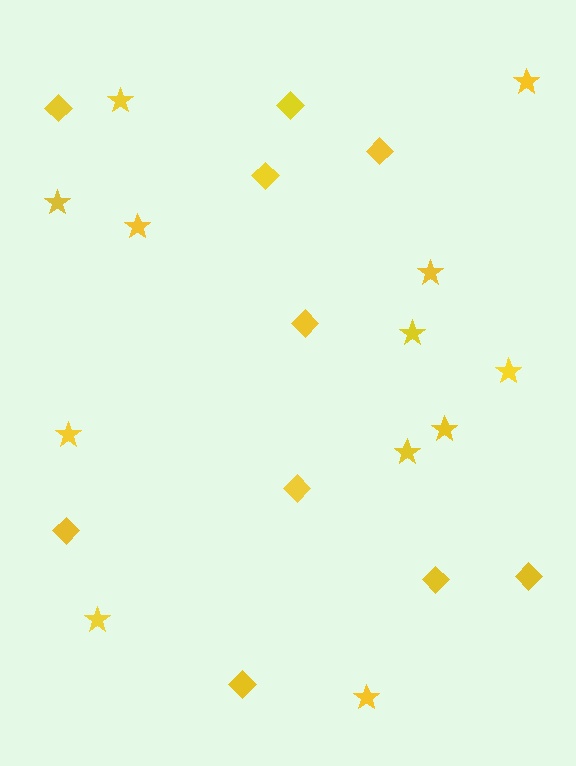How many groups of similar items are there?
There are 2 groups: one group of stars (12) and one group of diamonds (10).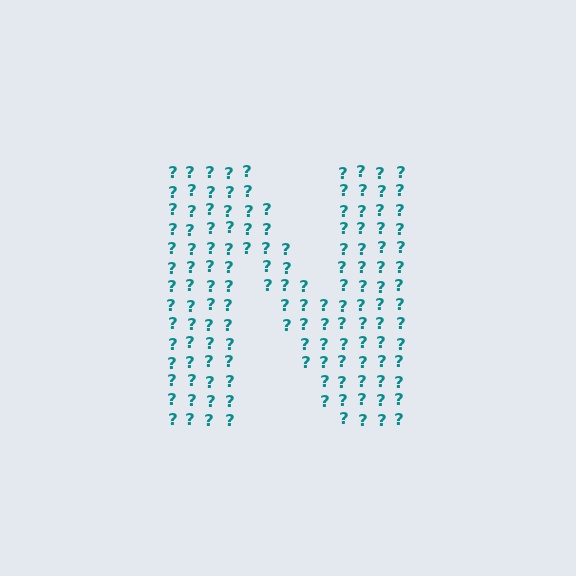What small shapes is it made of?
It is made of small question marks.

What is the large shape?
The large shape is the letter N.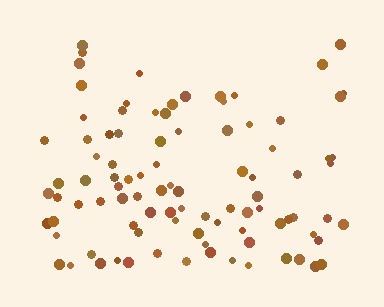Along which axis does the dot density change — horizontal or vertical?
Vertical.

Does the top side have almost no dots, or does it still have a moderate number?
Still a moderate number, just noticeably fewer than the bottom.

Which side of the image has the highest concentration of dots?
The bottom.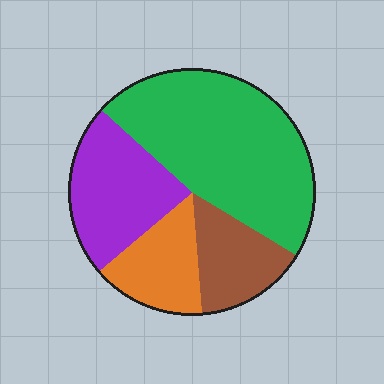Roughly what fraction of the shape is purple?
Purple covers about 25% of the shape.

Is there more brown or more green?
Green.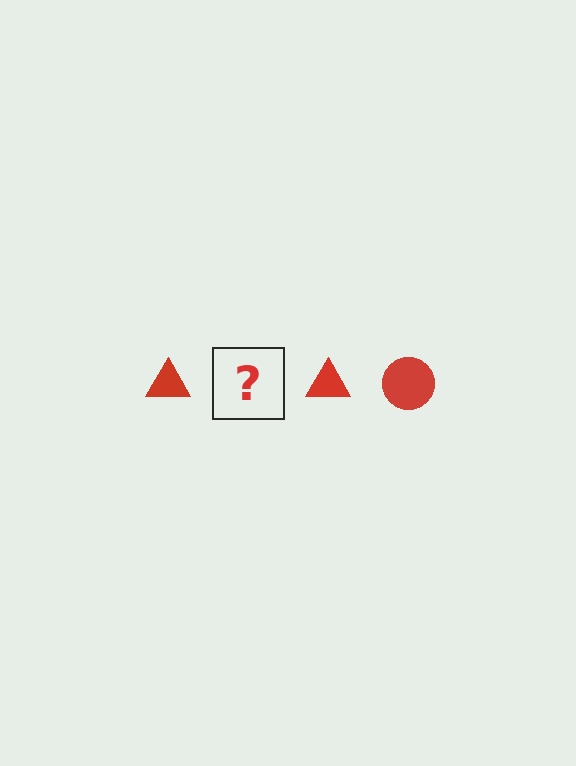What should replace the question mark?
The question mark should be replaced with a red circle.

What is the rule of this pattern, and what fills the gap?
The rule is that the pattern cycles through triangle, circle shapes in red. The gap should be filled with a red circle.